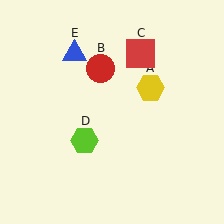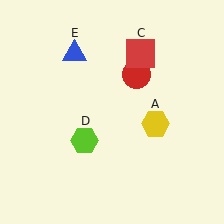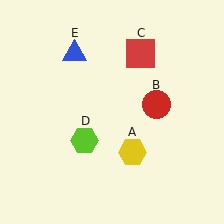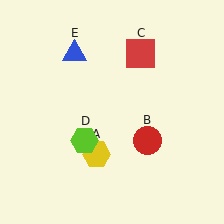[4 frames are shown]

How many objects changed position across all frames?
2 objects changed position: yellow hexagon (object A), red circle (object B).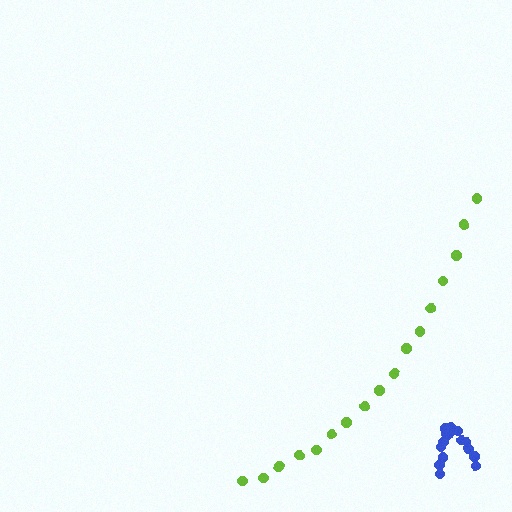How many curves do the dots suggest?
There are 2 distinct paths.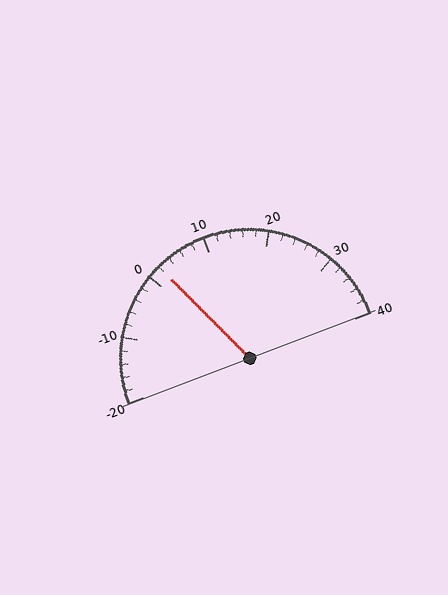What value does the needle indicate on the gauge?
The needle indicates approximately 2.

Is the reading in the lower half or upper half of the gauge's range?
The reading is in the lower half of the range (-20 to 40).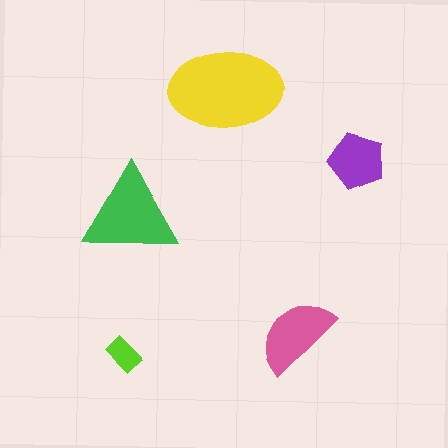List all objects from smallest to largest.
The lime rectangle, the purple pentagon, the pink semicircle, the green triangle, the yellow ellipse.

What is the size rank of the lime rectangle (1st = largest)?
5th.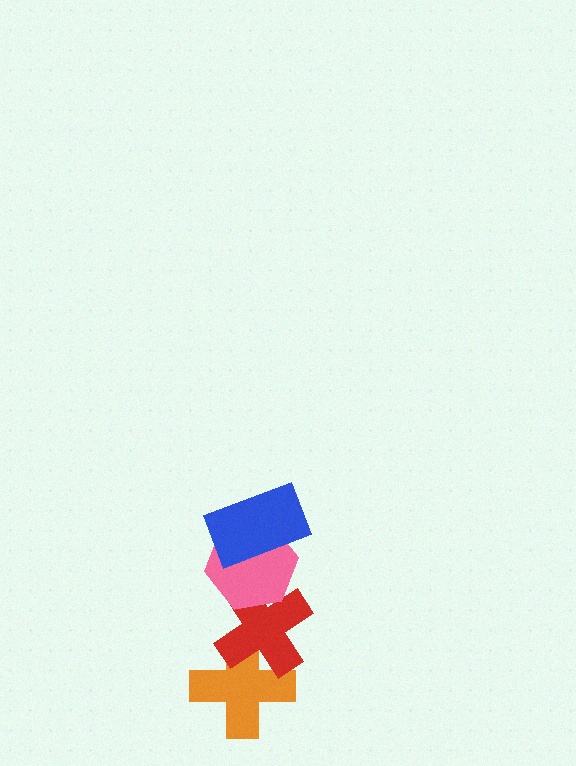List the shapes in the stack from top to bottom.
From top to bottom: the blue rectangle, the pink hexagon, the red cross, the orange cross.